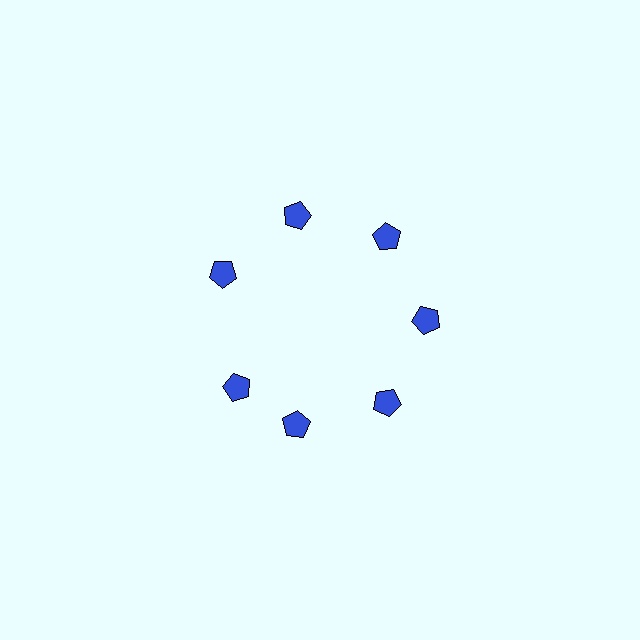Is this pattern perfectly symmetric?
No. The 7 blue pentagons are arranged in a ring, but one element near the 8 o'clock position is rotated out of alignment along the ring, breaking the 7-fold rotational symmetry.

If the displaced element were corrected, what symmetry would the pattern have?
It would have 7-fold rotational symmetry — the pattern would map onto itself every 51 degrees.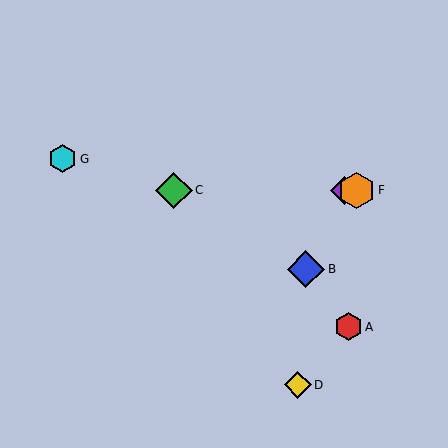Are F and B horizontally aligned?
No, F is at y≈190 and B is at y≈269.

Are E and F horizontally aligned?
Yes, both are at y≈190.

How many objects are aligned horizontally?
3 objects (C, E, F) are aligned horizontally.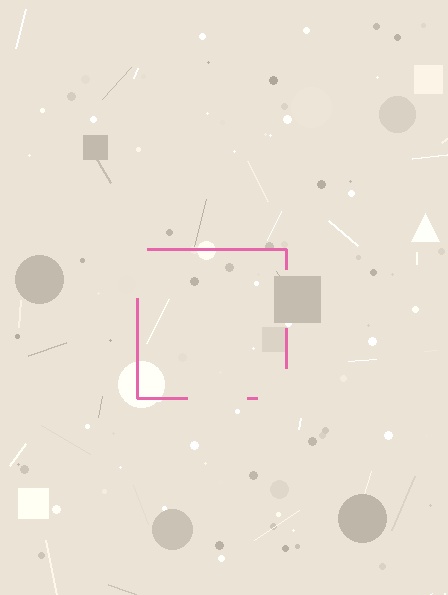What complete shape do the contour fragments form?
The contour fragments form a square.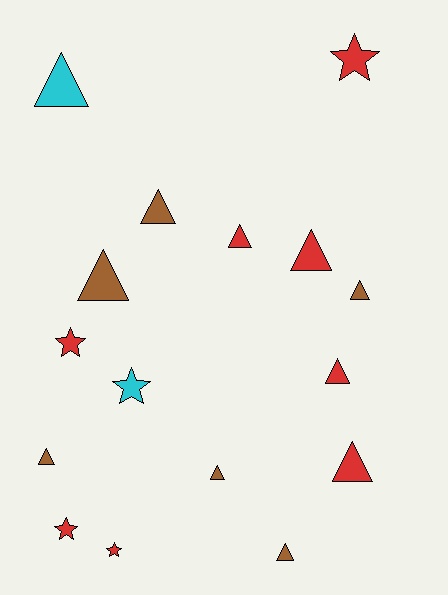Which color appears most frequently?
Red, with 8 objects.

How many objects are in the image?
There are 16 objects.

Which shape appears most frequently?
Triangle, with 11 objects.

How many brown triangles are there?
There are 6 brown triangles.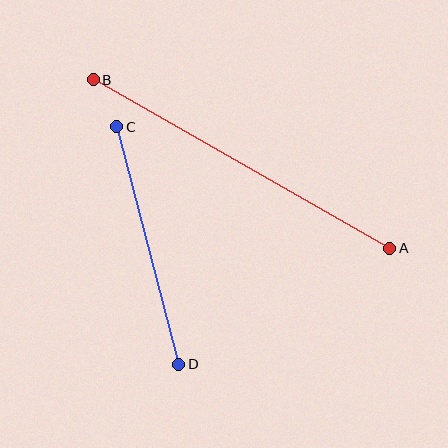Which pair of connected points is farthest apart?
Points A and B are farthest apart.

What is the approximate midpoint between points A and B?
The midpoint is at approximately (242, 164) pixels.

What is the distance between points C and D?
The distance is approximately 245 pixels.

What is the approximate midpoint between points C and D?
The midpoint is at approximately (148, 245) pixels.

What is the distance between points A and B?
The distance is approximately 341 pixels.